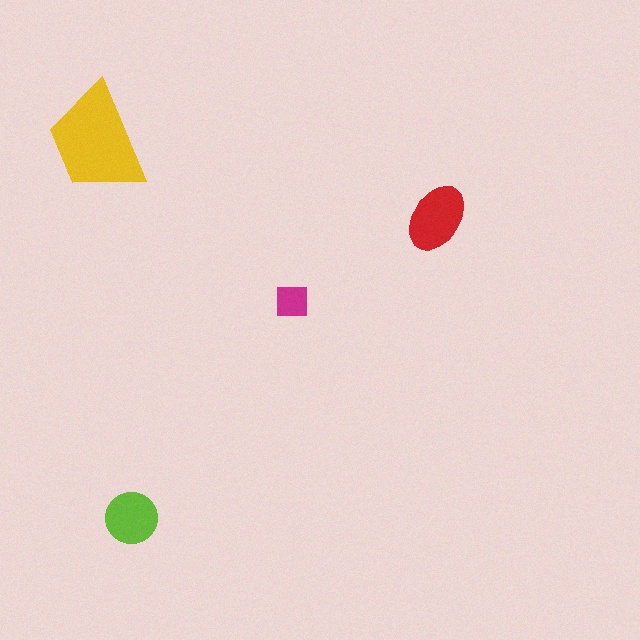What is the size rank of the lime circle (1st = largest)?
3rd.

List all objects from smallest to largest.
The magenta square, the lime circle, the red ellipse, the yellow trapezoid.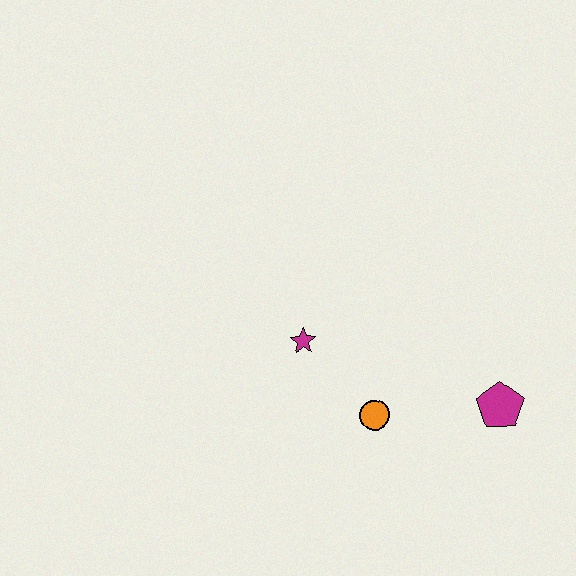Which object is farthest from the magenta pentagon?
The magenta star is farthest from the magenta pentagon.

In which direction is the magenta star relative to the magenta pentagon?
The magenta star is to the left of the magenta pentagon.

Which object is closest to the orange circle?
The magenta star is closest to the orange circle.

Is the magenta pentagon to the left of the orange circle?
No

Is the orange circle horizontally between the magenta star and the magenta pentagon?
Yes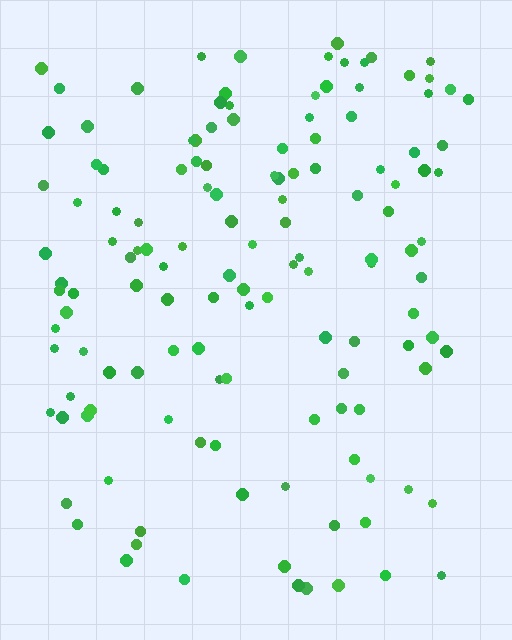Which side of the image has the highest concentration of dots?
The top.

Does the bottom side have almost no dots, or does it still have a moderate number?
Still a moderate number, just noticeably fewer than the top.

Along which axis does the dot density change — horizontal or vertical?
Vertical.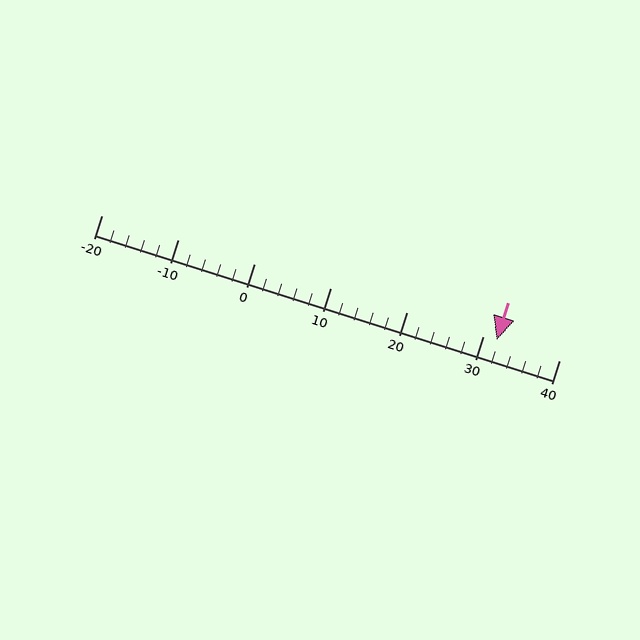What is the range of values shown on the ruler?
The ruler shows values from -20 to 40.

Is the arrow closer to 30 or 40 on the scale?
The arrow is closer to 30.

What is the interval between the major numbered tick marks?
The major tick marks are spaced 10 units apart.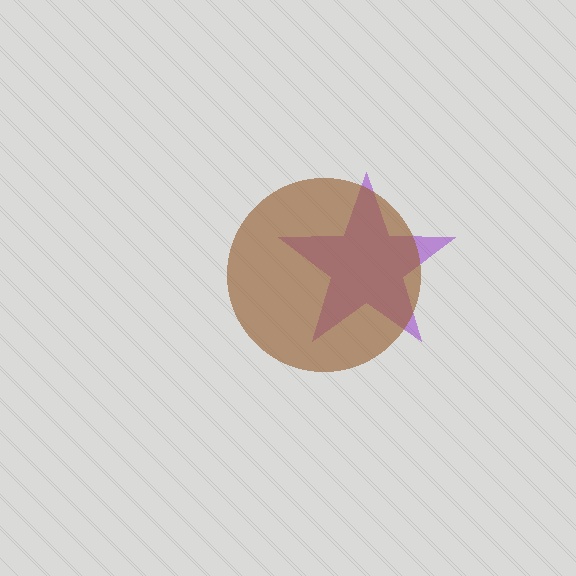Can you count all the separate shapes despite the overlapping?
Yes, there are 2 separate shapes.